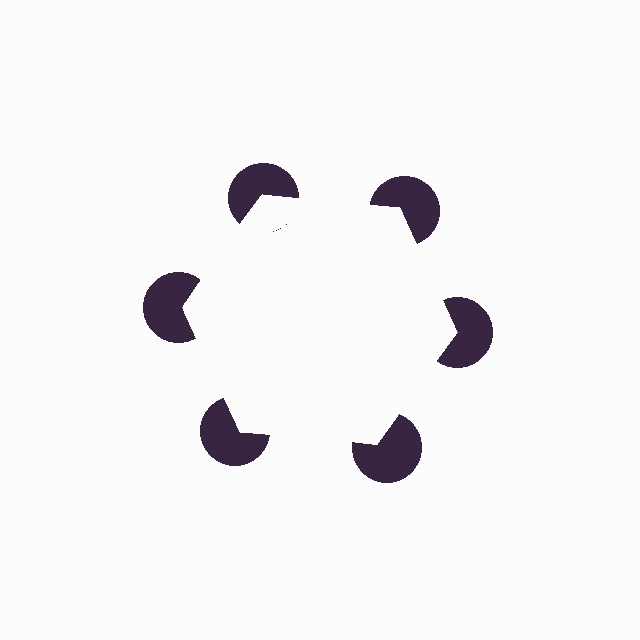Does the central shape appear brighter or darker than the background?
It typically appears slightly brighter than the background, even though no actual brightness change is drawn.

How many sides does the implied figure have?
6 sides.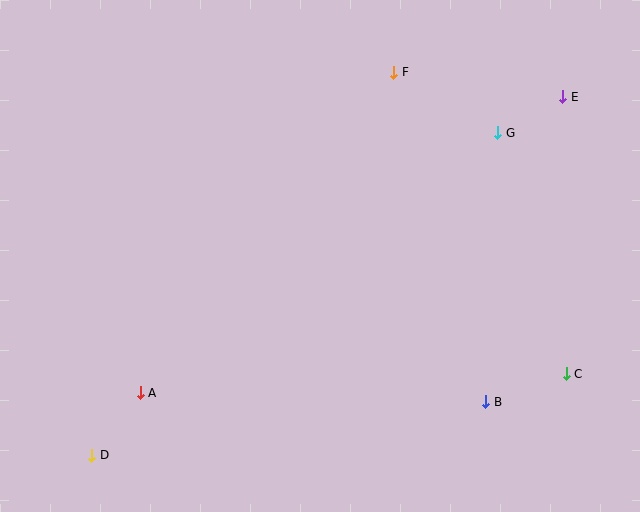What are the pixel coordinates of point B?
Point B is at (486, 402).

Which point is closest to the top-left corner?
Point F is closest to the top-left corner.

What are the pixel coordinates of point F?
Point F is at (394, 72).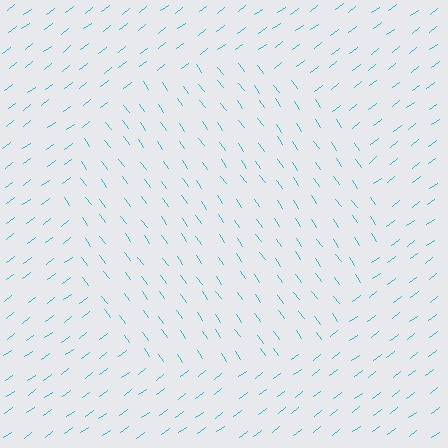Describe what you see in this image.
The image is filled with small cyan line segments. A circle region in the image has lines oriented differently from the surrounding lines, creating a visible texture boundary.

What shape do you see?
I see a circle.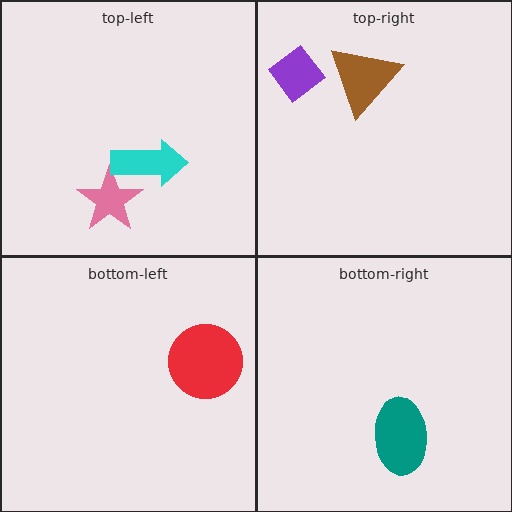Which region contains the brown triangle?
The top-right region.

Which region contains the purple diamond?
The top-right region.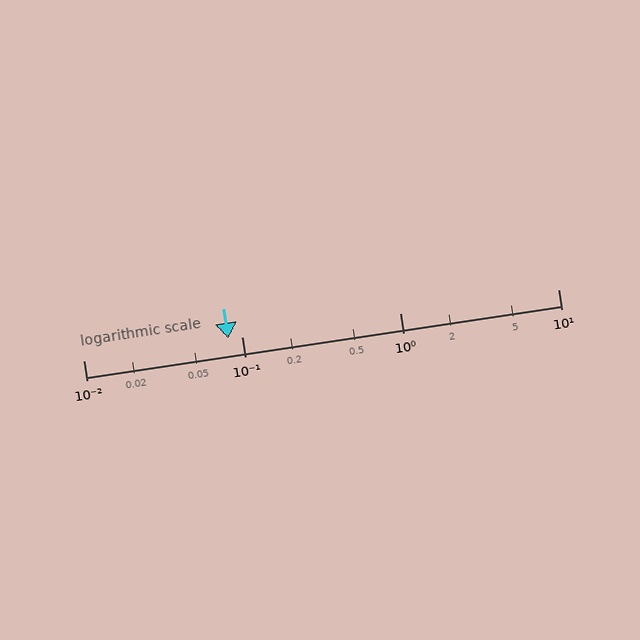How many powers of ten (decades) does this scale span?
The scale spans 3 decades, from 0.01 to 10.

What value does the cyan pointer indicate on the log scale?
The pointer indicates approximately 0.082.